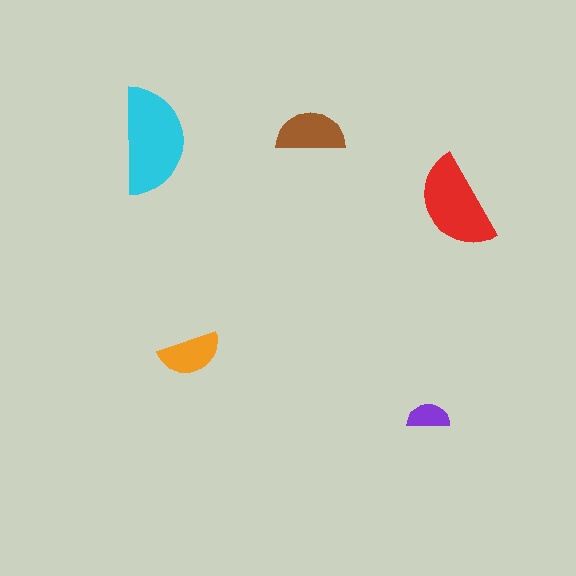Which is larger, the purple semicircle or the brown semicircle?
The brown one.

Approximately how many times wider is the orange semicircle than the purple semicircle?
About 1.5 times wider.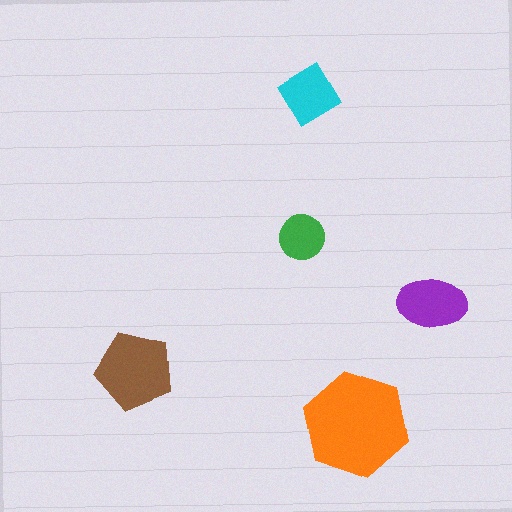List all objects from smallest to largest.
The green circle, the cyan diamond, the purple ellipse, the brown pentagon, the orange hexagon.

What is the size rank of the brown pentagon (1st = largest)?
2nd.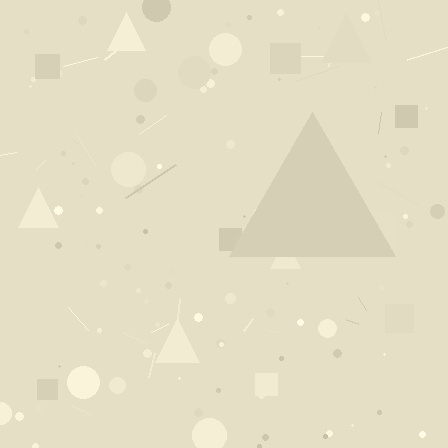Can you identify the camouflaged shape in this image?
The camouflaged shape is a triangle.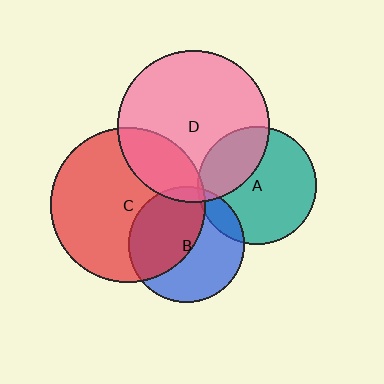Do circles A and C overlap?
Yes.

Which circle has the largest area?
Circle C (red).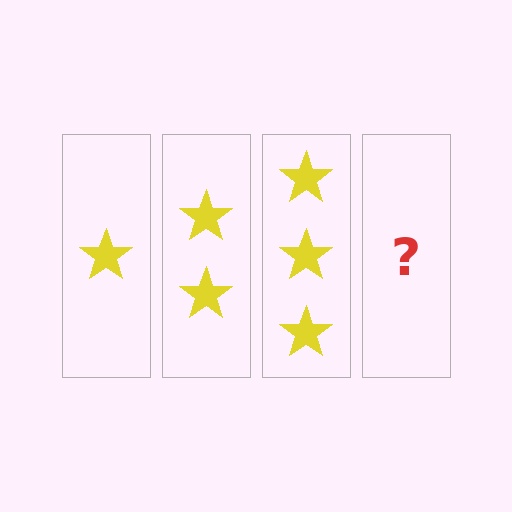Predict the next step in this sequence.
The next step is 4 stars.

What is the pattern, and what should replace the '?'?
The pattern is that each step adds one more star. The '?' should be 4 stars.